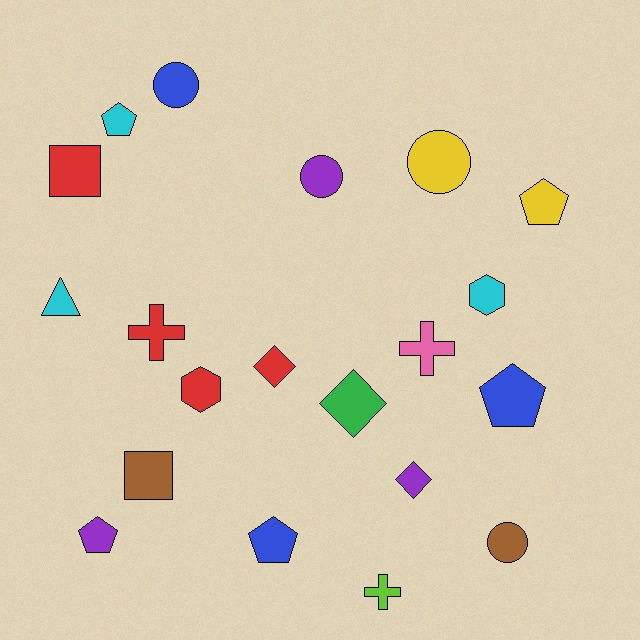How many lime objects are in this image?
There is 1 lime object.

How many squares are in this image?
There are 2 squares.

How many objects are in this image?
There are 20 objects.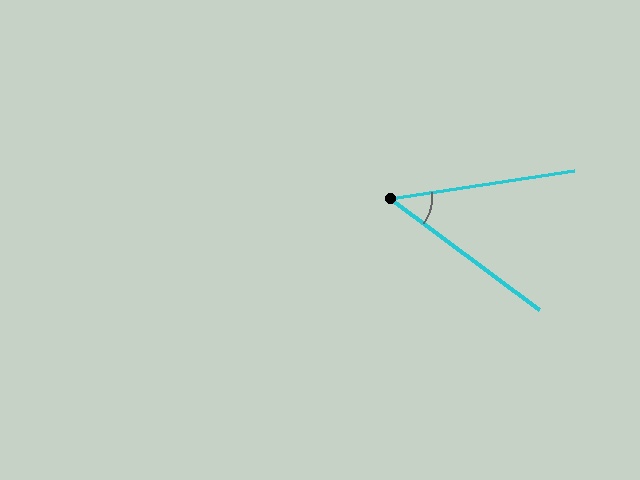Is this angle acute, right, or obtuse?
It is acute.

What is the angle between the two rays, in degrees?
Approximately 45 degrees.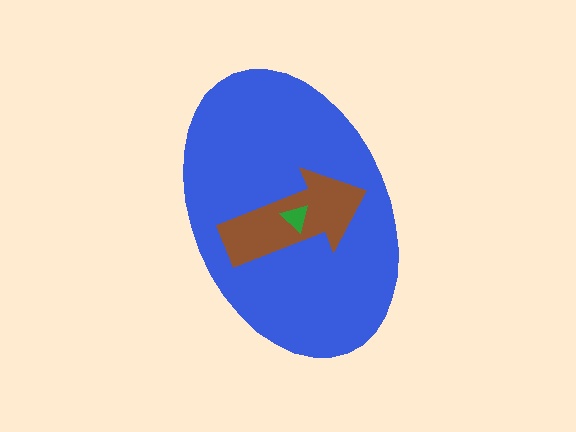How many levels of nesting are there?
3.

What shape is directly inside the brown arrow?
The green triangle.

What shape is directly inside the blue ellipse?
The brown arrow.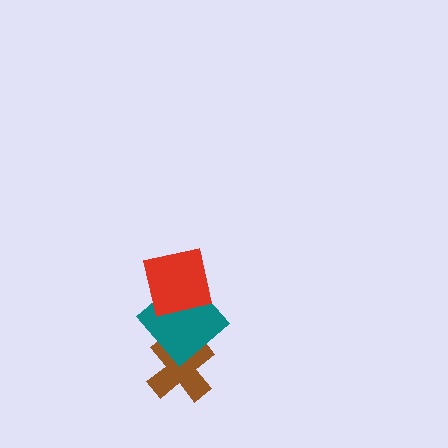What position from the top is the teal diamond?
The teal diamond is 2nd from the top.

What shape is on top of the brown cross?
The teal diamond is on top of the brown cross.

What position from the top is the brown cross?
The brown cross is 3rd from the top.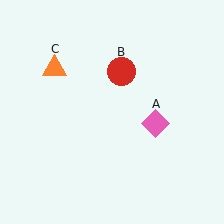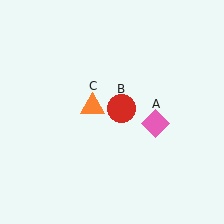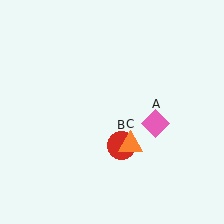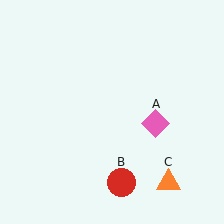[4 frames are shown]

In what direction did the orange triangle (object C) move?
The orange triangle (object C) moved down and to the right.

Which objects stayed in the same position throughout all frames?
Pink diamond (object A) remained stationary.